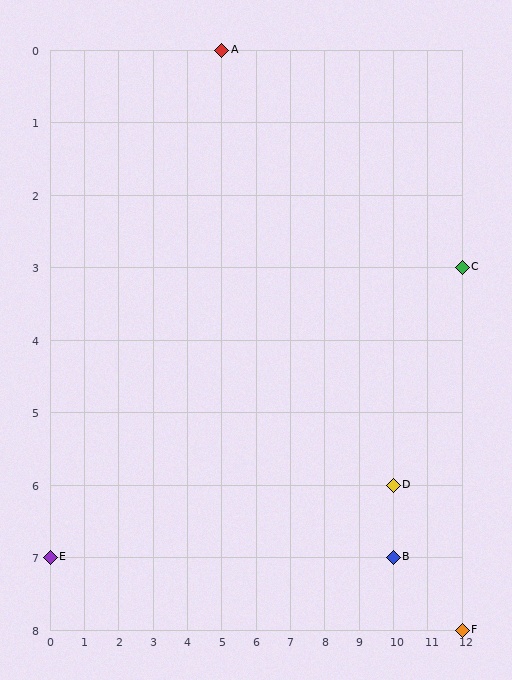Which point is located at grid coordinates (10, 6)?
Point D is at (10, 6).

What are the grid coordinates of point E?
Point E is at grid coordinates (0, 7).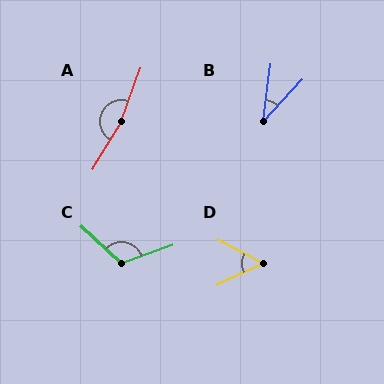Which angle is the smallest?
B, at approximately 35 degrees.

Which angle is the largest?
A, at approximately 169 degrees.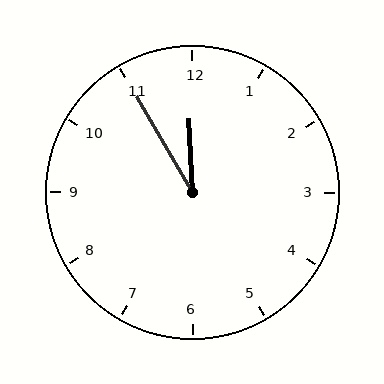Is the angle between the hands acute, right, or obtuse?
It is acute.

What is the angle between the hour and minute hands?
Approximately 28 degrees.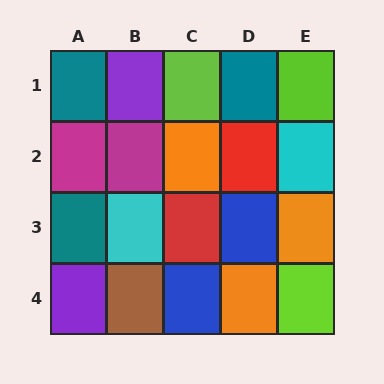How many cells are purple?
2 cells are purple.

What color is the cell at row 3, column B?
Cyan.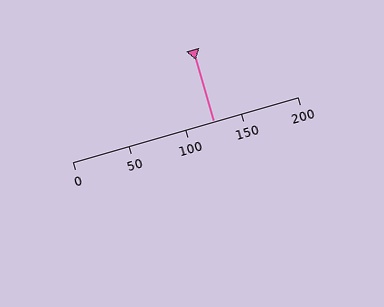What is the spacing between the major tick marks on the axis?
The major ticks are spaced 50 apart.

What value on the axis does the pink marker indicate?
The marker indicates approximately 125.